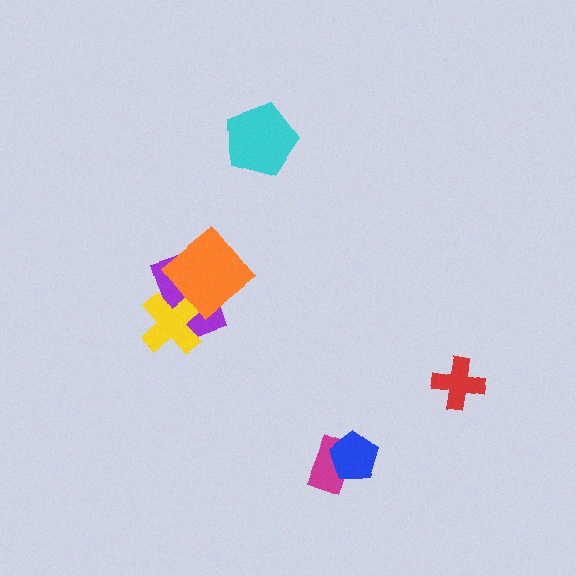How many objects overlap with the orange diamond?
1 object overlaps with the orange diamond.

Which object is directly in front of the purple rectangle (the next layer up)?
The yellow cross is directly in front of the purple rectangle.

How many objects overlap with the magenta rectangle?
1 object overlaps with the magenta rectangle.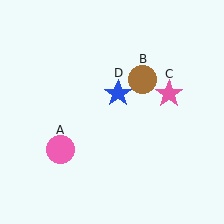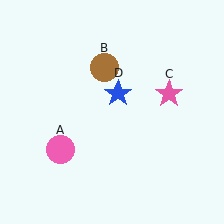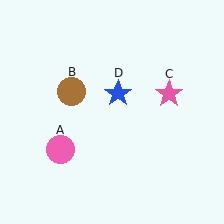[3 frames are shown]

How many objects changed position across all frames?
1 object changed position: brown circle (object B).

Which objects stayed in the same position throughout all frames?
Pink circle (object A) and pink star (object C) and blue star (object D) remained stationary.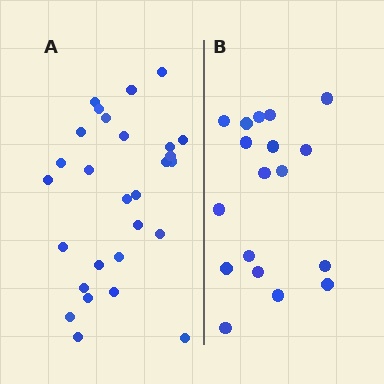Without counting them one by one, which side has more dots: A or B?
Region A (the left region) has more dots.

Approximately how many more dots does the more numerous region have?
Region A has roughly 10 or so more dots than region B.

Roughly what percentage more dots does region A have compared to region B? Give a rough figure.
About 55% more.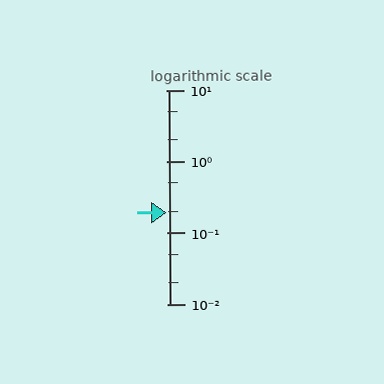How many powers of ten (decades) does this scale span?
The scale spans 3 decades, from 0.01 to 10.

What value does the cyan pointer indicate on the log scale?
The pointer indicates approximately 0.19.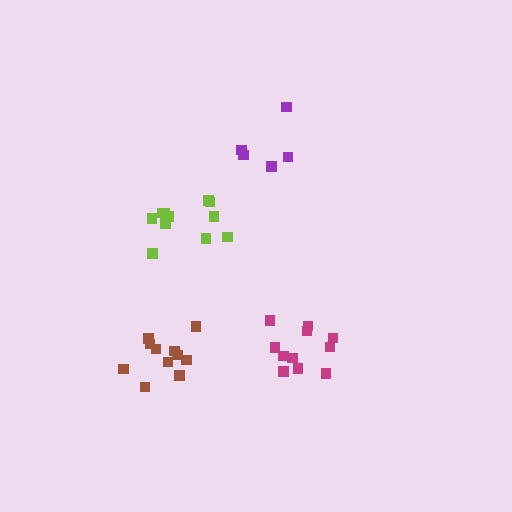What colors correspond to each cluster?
The clusters are colored: purple, brown, lime, magenta.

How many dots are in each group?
Group 1: 5 dots, Group 2: 11 dots, Group 3: 11 dots, Group 4: 11 dots (38 total).